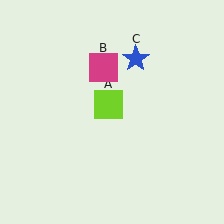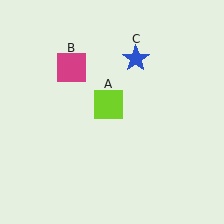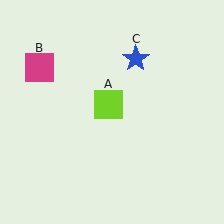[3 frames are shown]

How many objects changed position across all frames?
1 object changed position: magenta square (object B).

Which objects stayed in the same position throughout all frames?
Lime square (object A) and blue star (object C) remained stationary.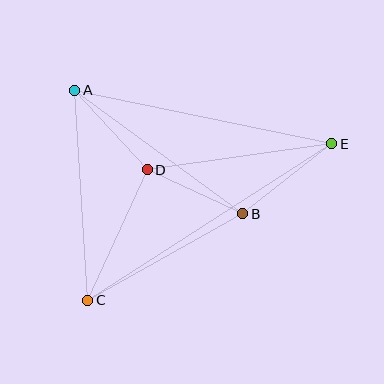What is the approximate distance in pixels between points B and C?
The distance between B and C is approximately 178 pixels.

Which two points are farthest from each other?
Points C and E are farthest from each other.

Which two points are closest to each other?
Points B and D are closest to each other.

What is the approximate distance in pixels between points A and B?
The distance between A and B is approximately 208 pixels.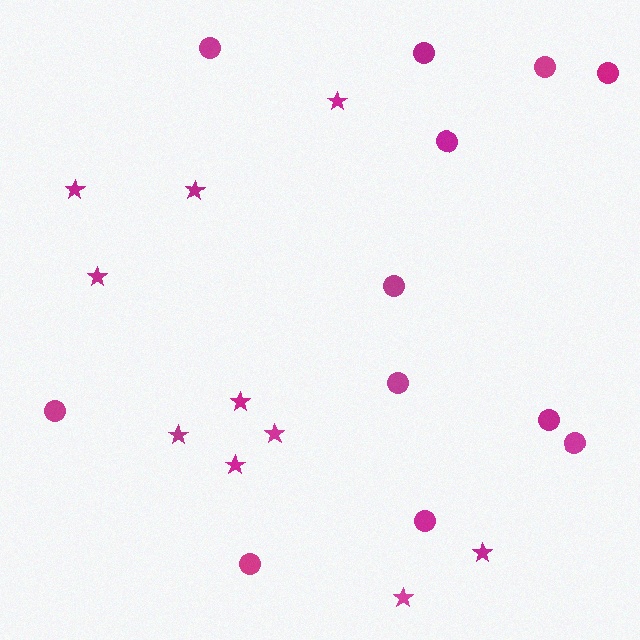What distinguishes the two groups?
There are 2 groups: one group of circles (12) and one group of stars (10).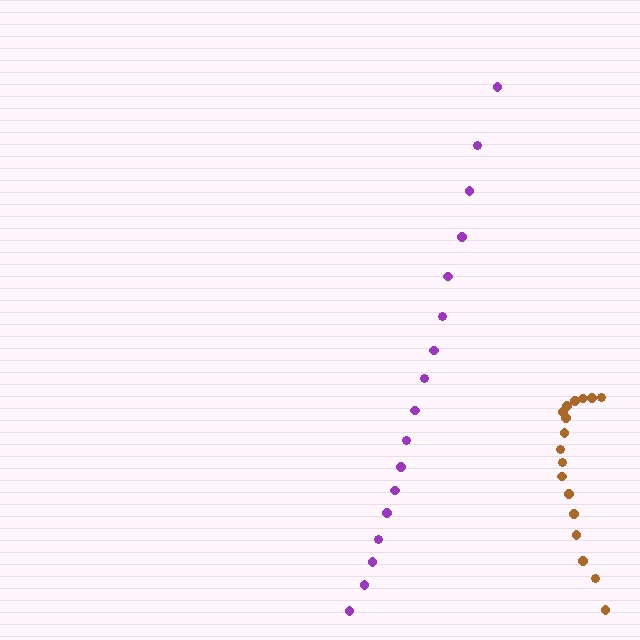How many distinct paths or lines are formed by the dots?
There are 2 distinct paths.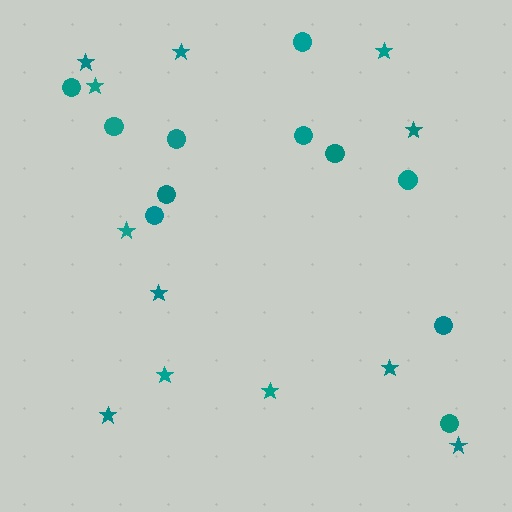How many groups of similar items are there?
There are 2 groups: one group of stars (12) and one group of circles (11).